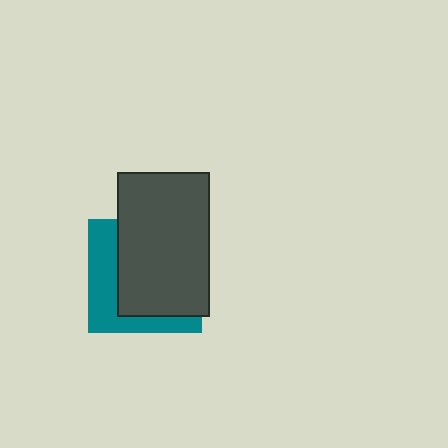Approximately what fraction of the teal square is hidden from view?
Roughly 63% of the teal square is hidden behind the dark gray rectangle.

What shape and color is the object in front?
The object in front is a dark gray rectangle.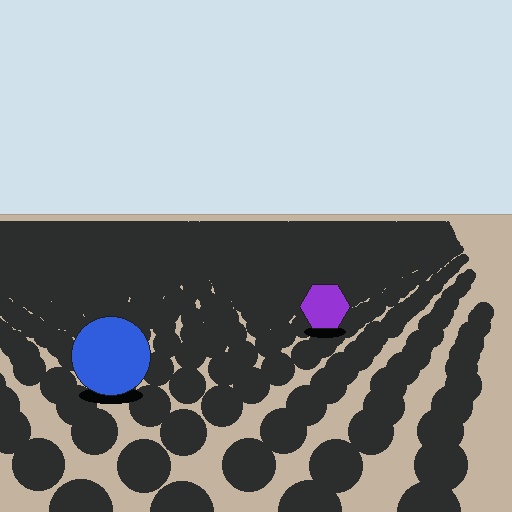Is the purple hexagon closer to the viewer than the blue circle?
No. The blue circle is closer — you can tell from the texture gradient: the ground texture is coarser near it.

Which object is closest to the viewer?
The blue circle is closest. The texture marks near it are larger and more spread out.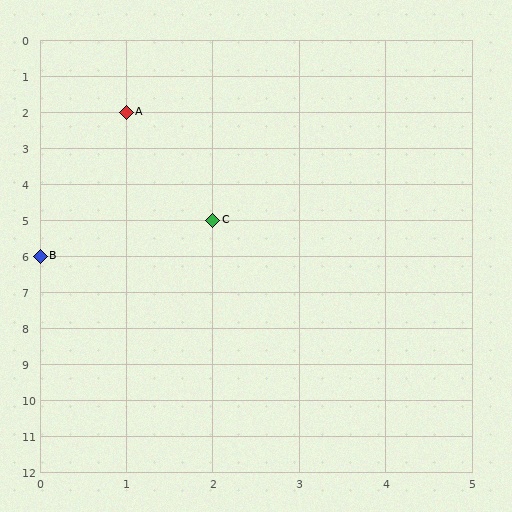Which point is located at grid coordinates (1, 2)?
Point A is at (1, 2).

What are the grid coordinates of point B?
Point B is at grid coordinates (0, 6).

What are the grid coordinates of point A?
Point A is at grid coordinates (1, 2).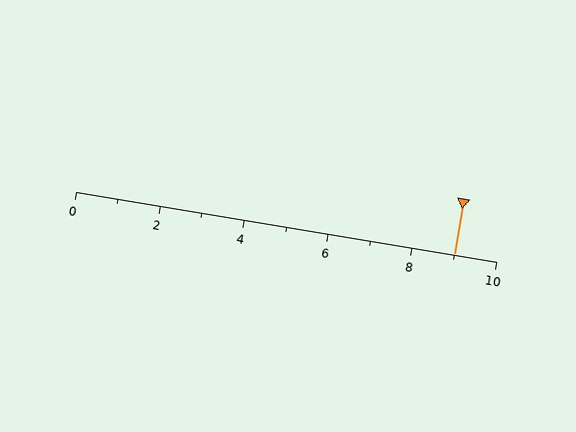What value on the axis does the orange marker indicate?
The marker indicates approximately 9.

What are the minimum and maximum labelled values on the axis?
The axis runs from 0 to 10.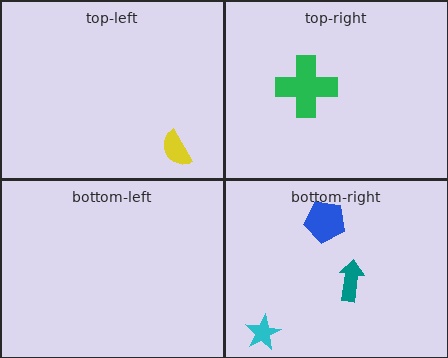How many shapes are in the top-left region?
1.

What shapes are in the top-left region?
The yellow semicircle.